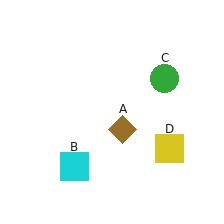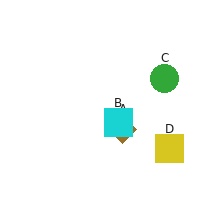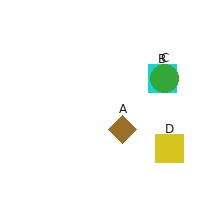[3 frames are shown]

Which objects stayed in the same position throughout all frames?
Brown diamond (object A) and green circle (object C) and yellow square (object D) remained stationary.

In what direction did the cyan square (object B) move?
The cyan square (object B) moved up and to the right.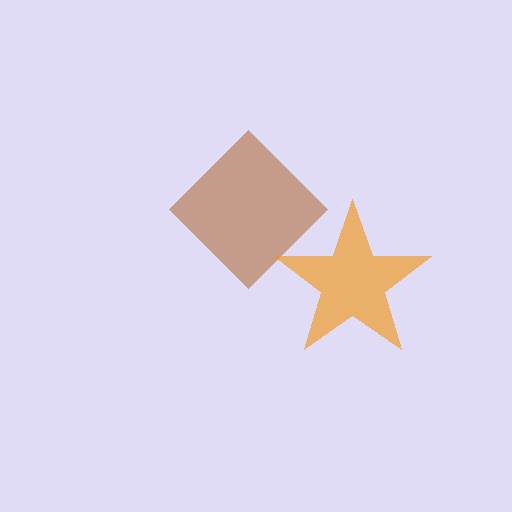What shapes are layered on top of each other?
The layered shapes are: a brown diamond, an orange star.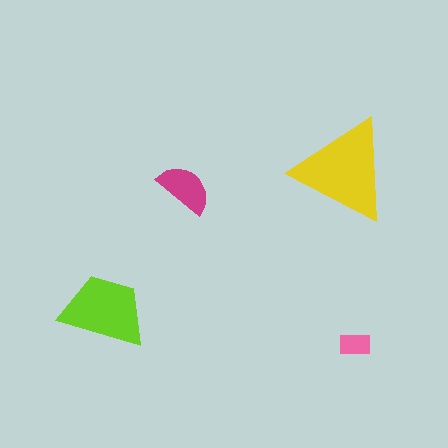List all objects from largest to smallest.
The yellow triangle, the lime trapezoid, the magenta semicircle, the pink rectangle.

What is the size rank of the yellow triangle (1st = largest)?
1st.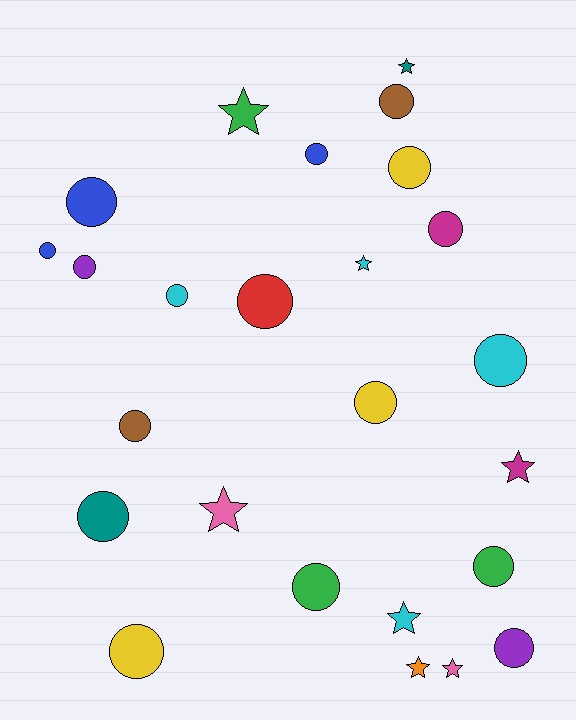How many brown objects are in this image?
There are 2 brown objects.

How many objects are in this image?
There are 25 objects.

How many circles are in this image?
There are 17 circles.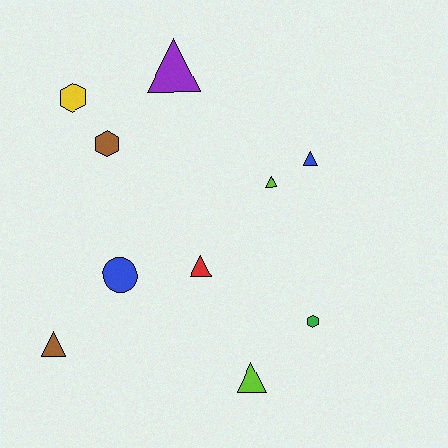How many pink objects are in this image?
There are no pink objects.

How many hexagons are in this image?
There are 3 hexagons.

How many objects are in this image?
There are 10 objects.